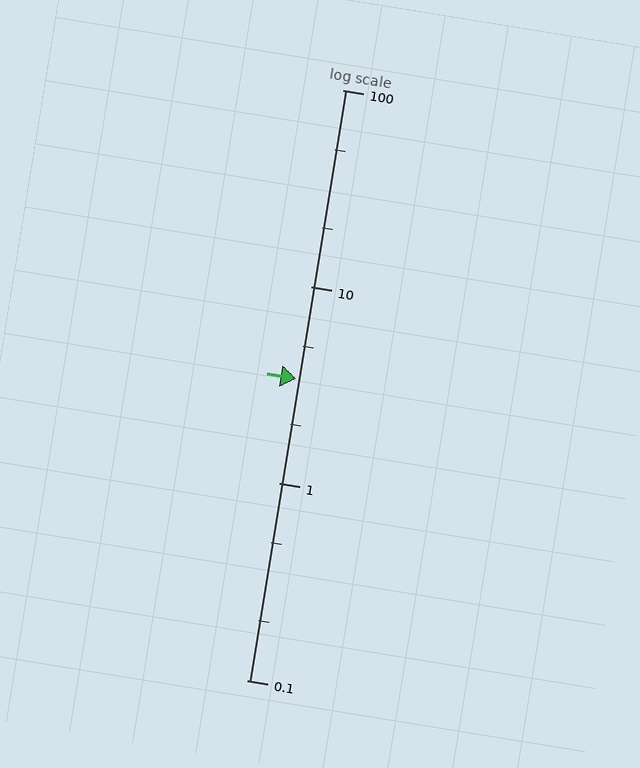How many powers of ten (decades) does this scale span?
The scale spans 3 decades, from 0.1 to 100.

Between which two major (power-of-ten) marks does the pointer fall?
The pointer is between 1 and 10.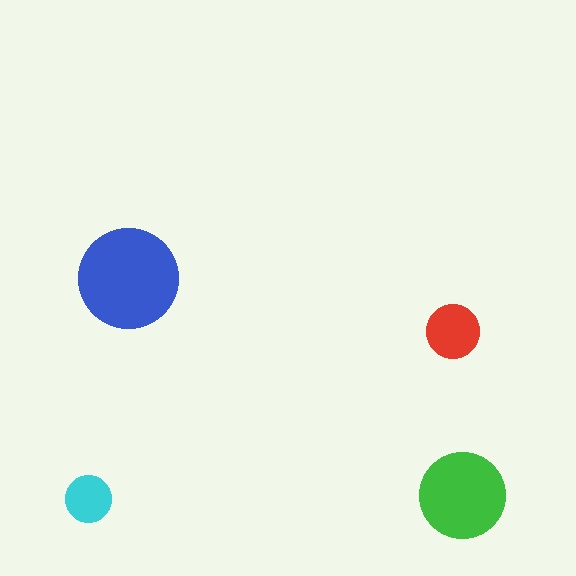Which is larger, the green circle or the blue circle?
The blue one.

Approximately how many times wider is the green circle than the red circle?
About 1.5 times wider.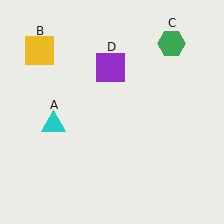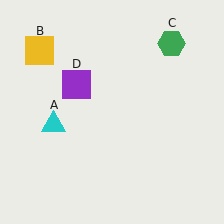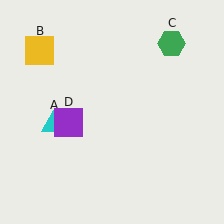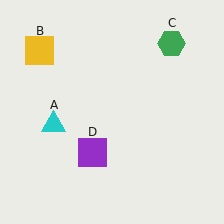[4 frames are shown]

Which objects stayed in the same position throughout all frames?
Cyan triangle (object A) and yellow square (object B) and green hexagon (object C) remained stationary.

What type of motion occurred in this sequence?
The purple square (object D) rotated counterclockwise around the center of the scene.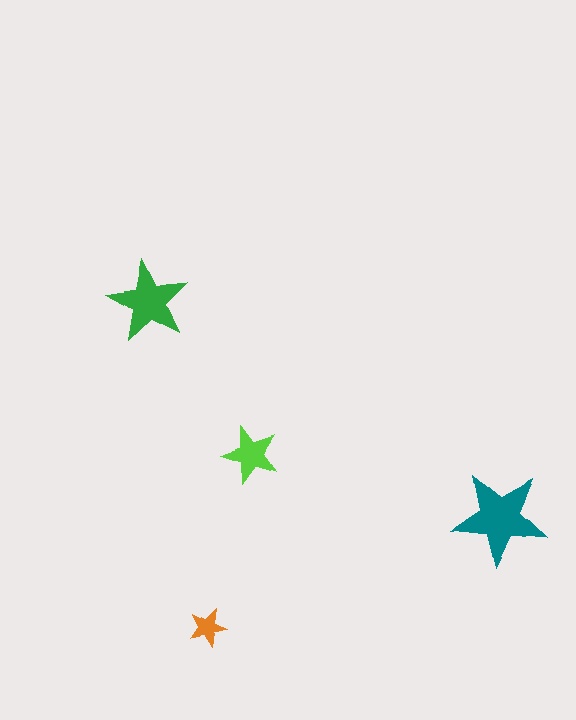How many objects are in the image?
There are 4 objects in the image.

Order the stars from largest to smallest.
the teal one, the green one, the lime one, the orange one.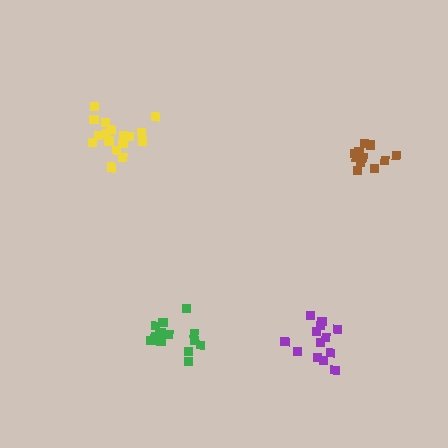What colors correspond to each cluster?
The clusters are colored: yellow, brown, purple, green.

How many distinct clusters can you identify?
There are 4 distinct clusters.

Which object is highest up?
The yellow cluster is topmost.